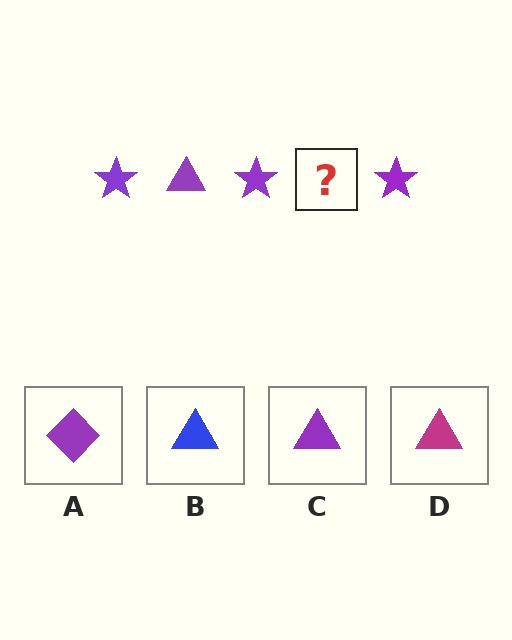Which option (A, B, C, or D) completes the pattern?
C.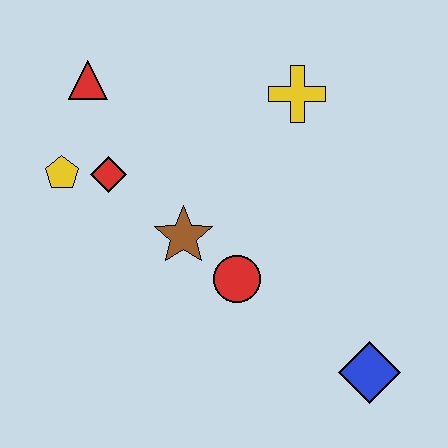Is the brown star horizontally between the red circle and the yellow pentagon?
Yes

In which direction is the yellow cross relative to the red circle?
The yellow cross is above the red circle.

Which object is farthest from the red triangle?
The blue diamond is farthest from the red triangle.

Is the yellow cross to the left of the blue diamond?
Yes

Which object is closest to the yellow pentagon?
The red diamond is closest to the yellow pentagon.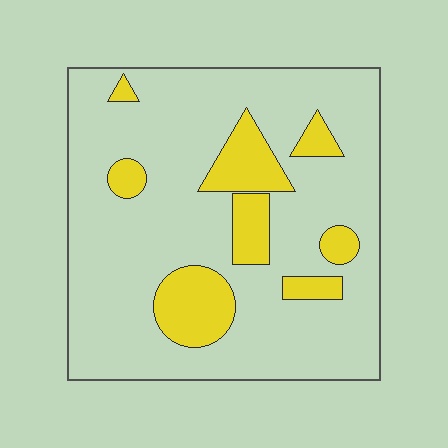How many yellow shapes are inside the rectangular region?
8.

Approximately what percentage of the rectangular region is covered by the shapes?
Approximately 20%.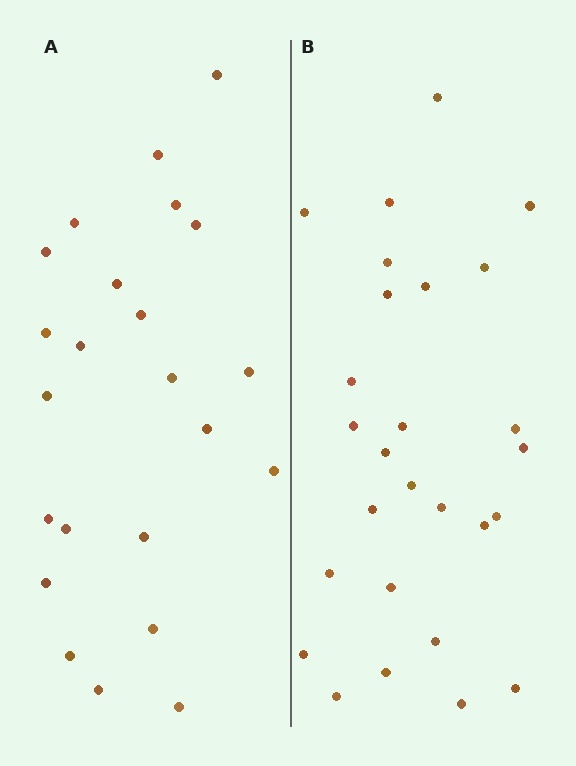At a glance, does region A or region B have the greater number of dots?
Region B (the right region) has more dots.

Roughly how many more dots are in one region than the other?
Region B has about 4 more dots than region A.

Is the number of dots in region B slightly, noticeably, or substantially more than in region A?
Region B has only slightly more — the two regions are fairly close. The ratio is roughly 1.2 to 1.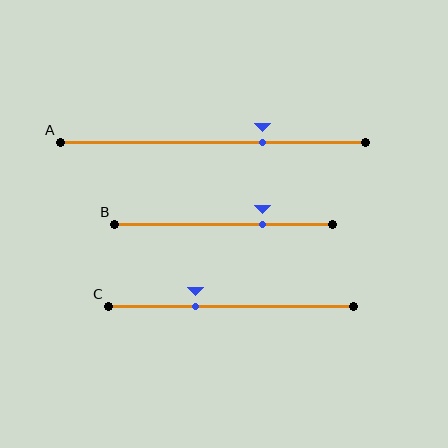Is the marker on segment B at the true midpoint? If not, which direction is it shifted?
No, the marker on segment B is shifted to the right by about 18% of the segment length.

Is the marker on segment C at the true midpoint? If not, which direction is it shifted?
No, the marker on segment C is shifted to the left by about 14% of the segment length.